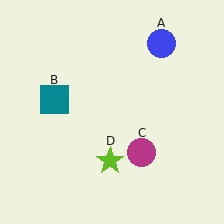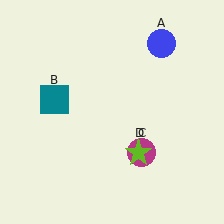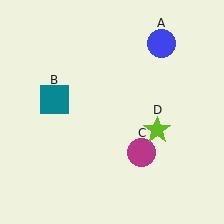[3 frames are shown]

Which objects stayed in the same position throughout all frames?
Blue circle (object A) and teal square (object B) and magenta circle (object C) remained stationary.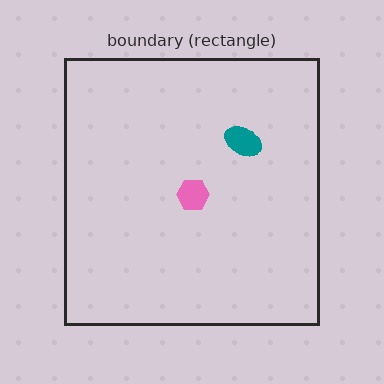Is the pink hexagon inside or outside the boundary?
Inside.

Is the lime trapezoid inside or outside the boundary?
Inside.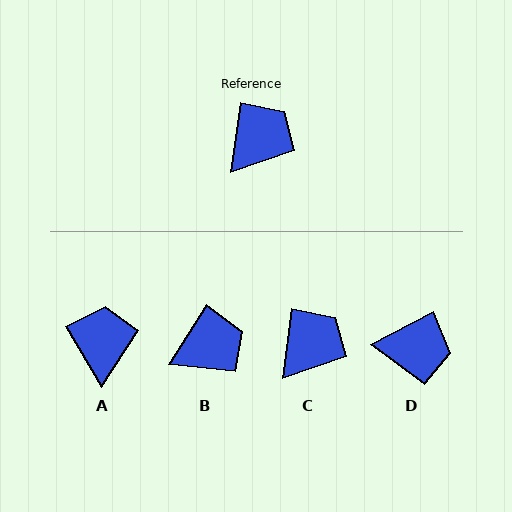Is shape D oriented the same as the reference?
No, it is off by about 55 degrees.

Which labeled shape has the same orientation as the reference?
C.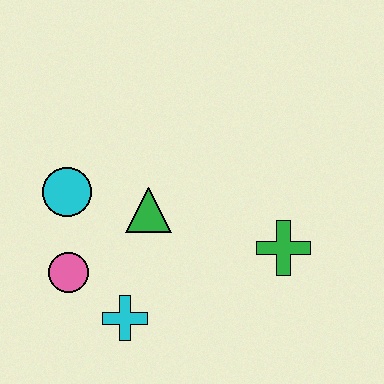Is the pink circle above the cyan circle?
No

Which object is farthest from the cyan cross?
The green cross is farthest from the cyan cross.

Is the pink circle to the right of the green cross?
No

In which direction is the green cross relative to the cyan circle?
The green cross is to the right of the cyan circle.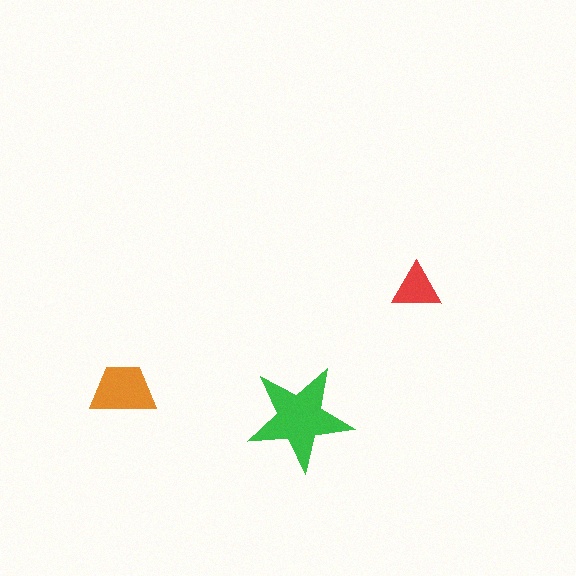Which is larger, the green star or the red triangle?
The green star.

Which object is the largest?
The green star.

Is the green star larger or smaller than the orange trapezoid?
Larger.